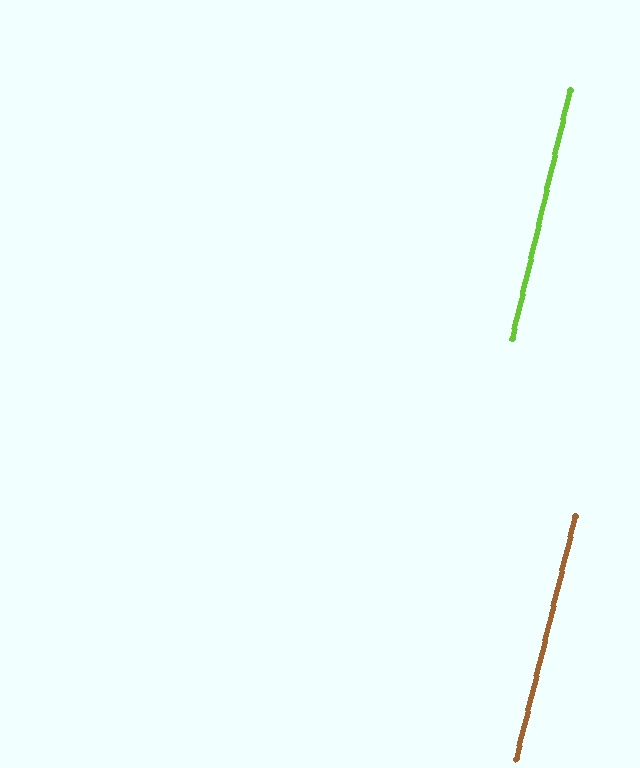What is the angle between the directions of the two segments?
Approximately 0 degrees.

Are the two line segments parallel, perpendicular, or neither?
Parallel — their directions differ by only 0.5°.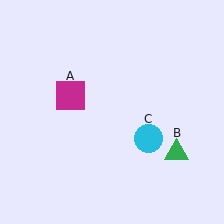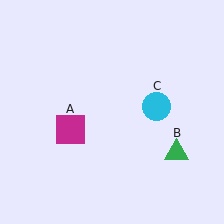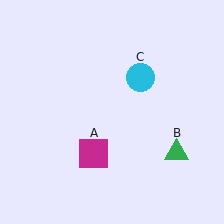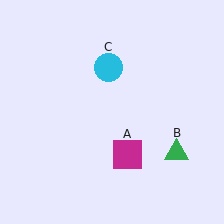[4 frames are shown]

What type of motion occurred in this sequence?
The magenta square (object A), cyan circle (object C) rotated counterclockwise around the center of the scene.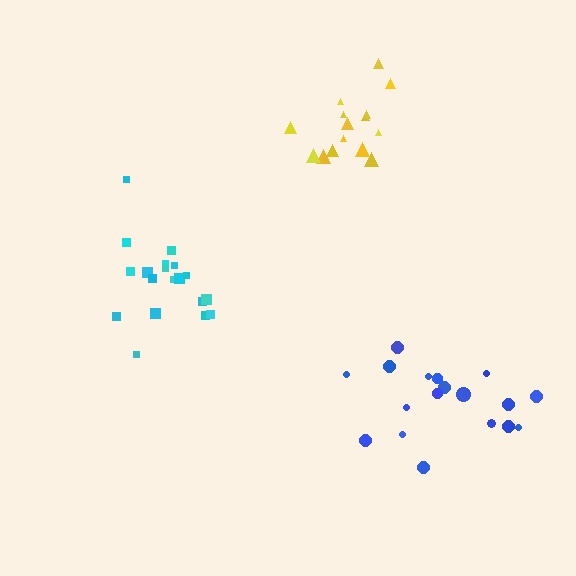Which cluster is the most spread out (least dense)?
Blue.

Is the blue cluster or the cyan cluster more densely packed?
Cyan.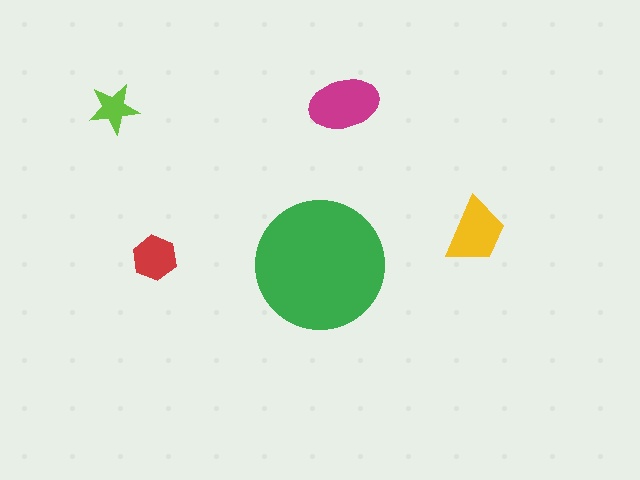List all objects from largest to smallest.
The green circle, the magenta ellipse, the yellow trapezoid, the red hexagon, the lime star.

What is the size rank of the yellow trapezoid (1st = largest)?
3rd.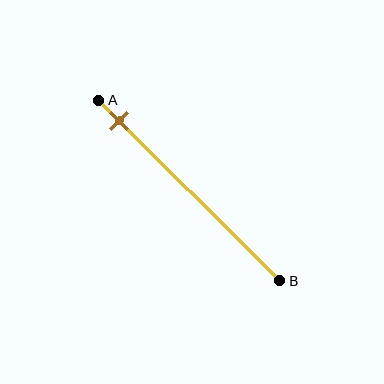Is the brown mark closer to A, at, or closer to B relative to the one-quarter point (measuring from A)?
The brown mark is closer to point A than the one-quarter point of segment AB.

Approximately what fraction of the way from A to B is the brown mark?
The brown mark is approximately 10% of the way from A to B.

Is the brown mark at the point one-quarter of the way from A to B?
No, the mark is at about 10% from A, not at the 25% one-quarter point.